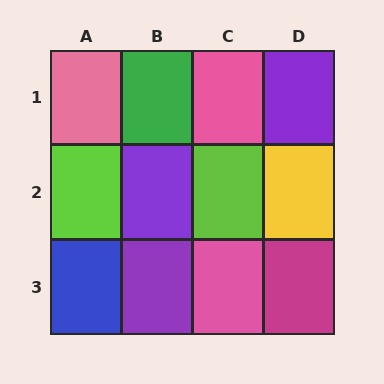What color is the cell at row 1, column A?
Pink.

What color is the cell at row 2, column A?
Lime.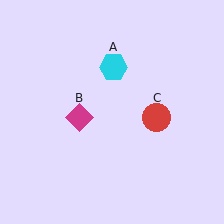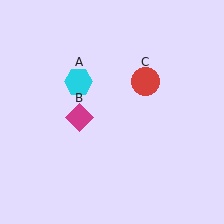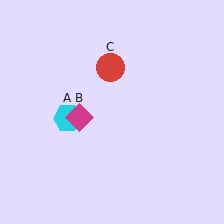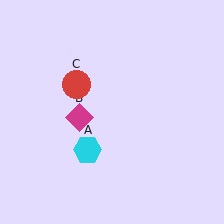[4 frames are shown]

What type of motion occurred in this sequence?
The cyan hexagon (object A), red circle (object C) rotated counterclockwise around the center of the scene.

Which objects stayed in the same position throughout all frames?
Magenta diamond (object B) remained stationary.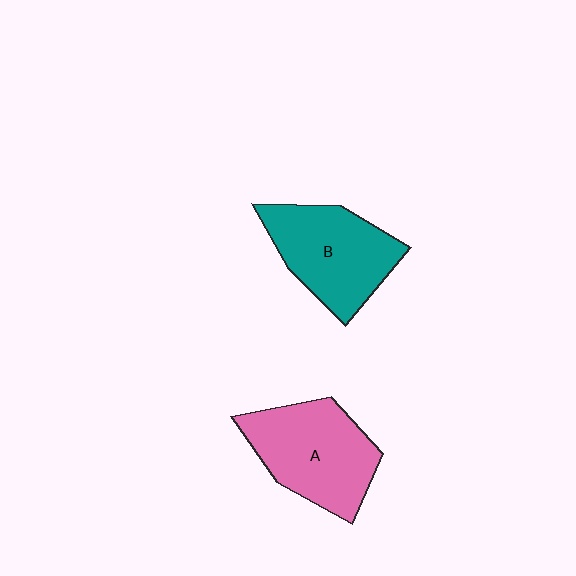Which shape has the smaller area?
Shape B (teal).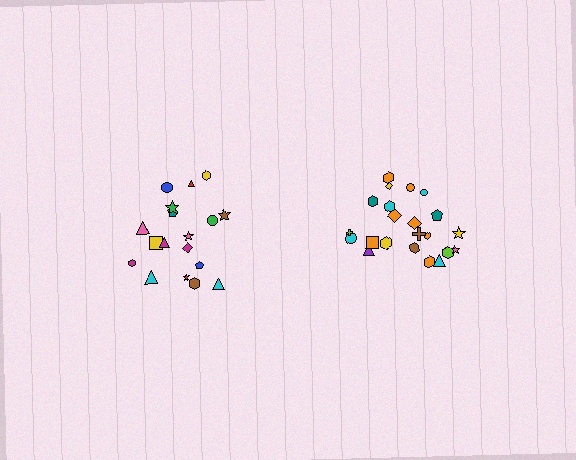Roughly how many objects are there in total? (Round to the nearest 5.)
Roughly 40 objects in total.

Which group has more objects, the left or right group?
The right group.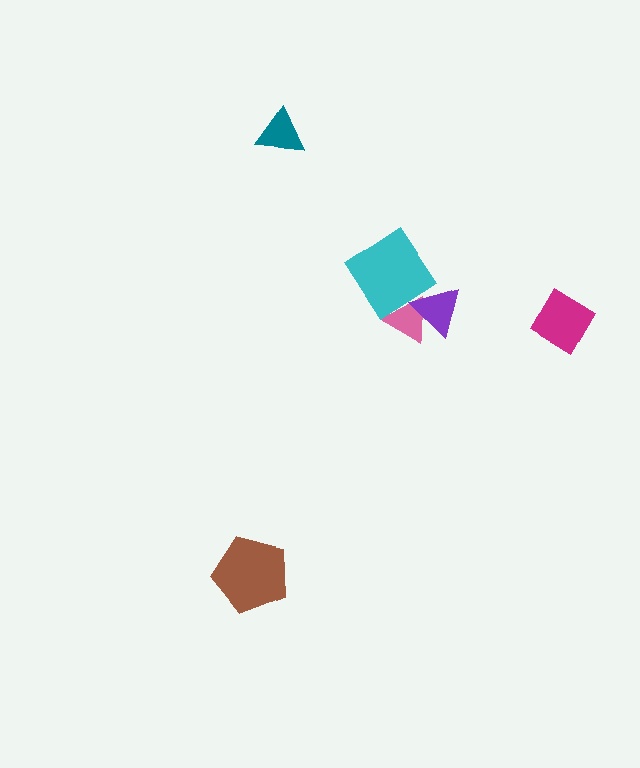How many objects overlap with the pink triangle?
2 objects overlap with the pink triangle.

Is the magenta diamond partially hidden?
No, no other shape covers it.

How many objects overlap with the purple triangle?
2 objects overlap with the purple triangle.